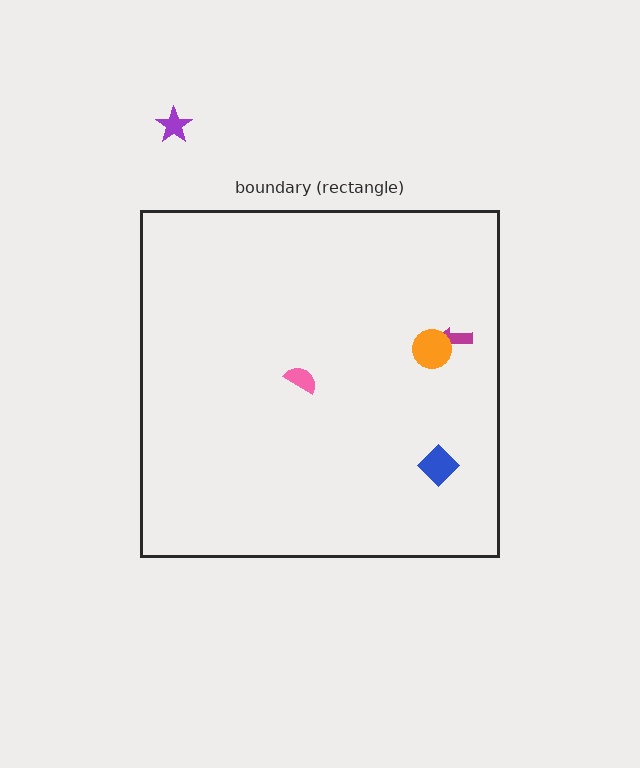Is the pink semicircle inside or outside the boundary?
Inside.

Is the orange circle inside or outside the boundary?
Inside.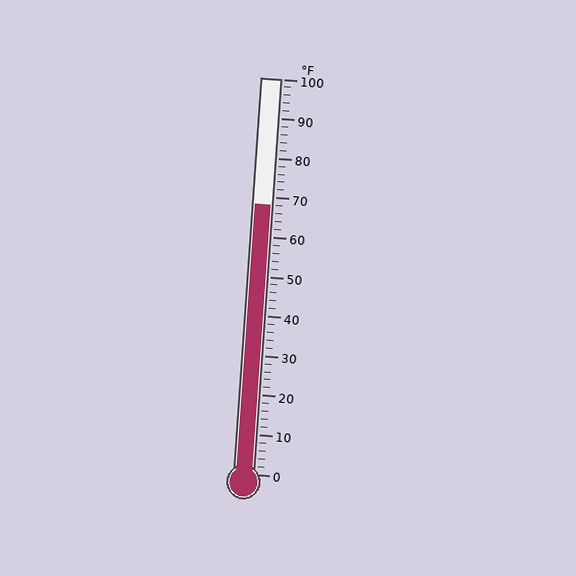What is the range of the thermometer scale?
The thermometer scale ranges from 0°F to 100°F.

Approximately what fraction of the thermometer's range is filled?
The thermometer is filled to approximately 70% of its range.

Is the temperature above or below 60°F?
The temperature is above 60°F.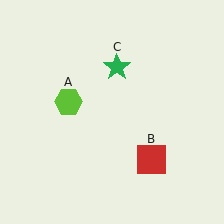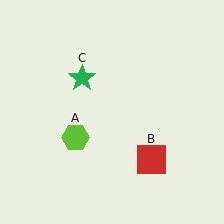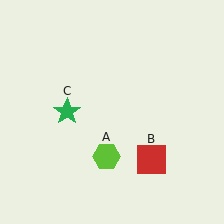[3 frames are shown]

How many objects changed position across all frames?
2 objects changed position: lime hexagon (object A), green star (object C).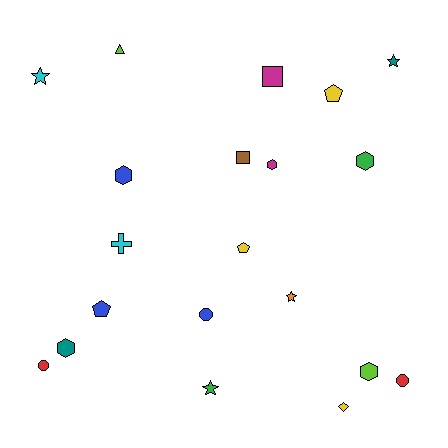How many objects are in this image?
There are 20 objects.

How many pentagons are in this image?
There are 3 pentagons.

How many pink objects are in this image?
There are no pink objects.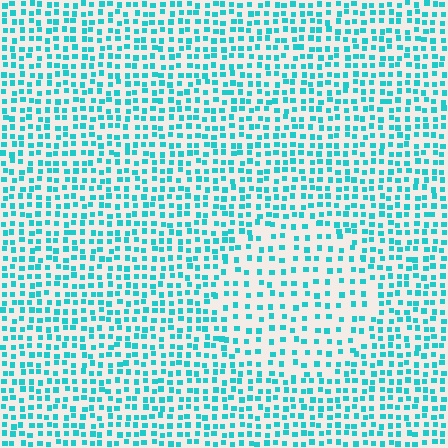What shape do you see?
I see a circle.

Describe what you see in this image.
The image contains small cyan elements arranged at two different densities. A circle-shaped region is visible where the elements are less densely packed than the surrounding area.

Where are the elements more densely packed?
The elements are more densely packed outside the circle boundary.